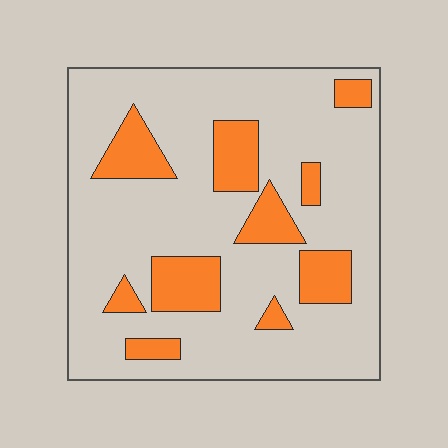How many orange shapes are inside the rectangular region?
10.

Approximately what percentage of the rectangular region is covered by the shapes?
Approximately 20%.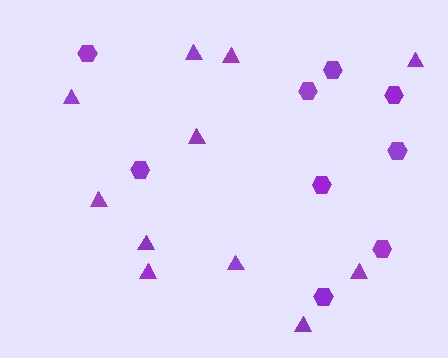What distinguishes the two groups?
There are 2 groups: one group of hexagons (9) and one group of triangles (11).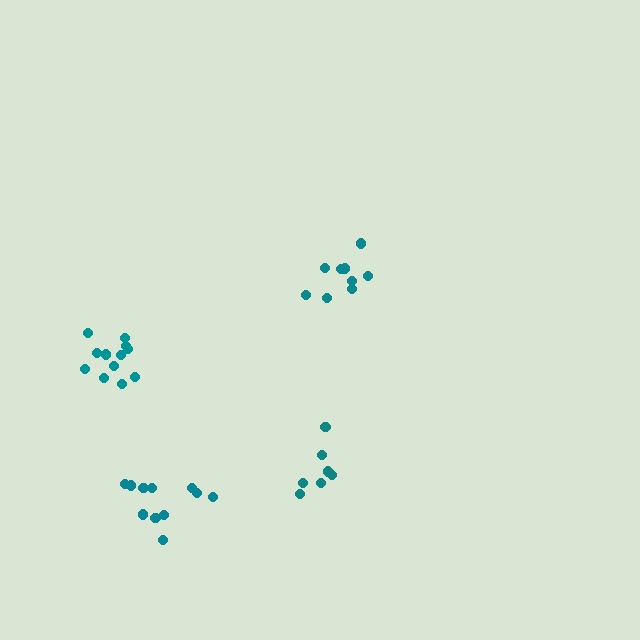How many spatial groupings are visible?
There are 4 spatial groupings.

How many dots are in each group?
Group 1: 11 dots, Group 2: 9 dots, Group 3: 7 dots, Group 4: 12 dots (39 total).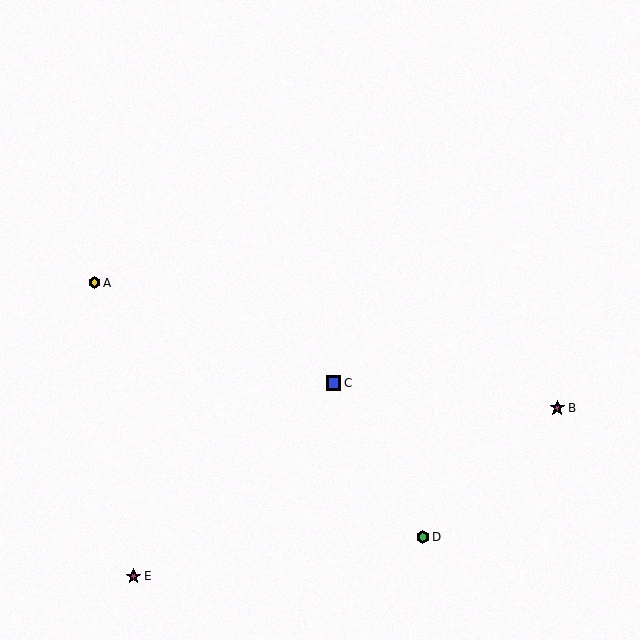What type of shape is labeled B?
Shape B is a magenta star.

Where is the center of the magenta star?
The center of the magenta star is at (134, 576).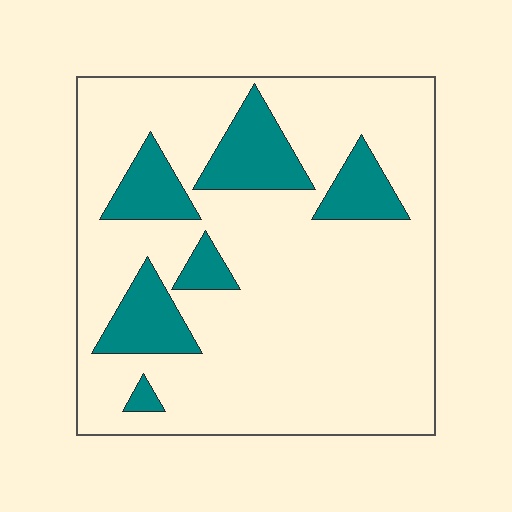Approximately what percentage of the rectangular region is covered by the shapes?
Approximately 20%.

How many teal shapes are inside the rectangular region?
6.